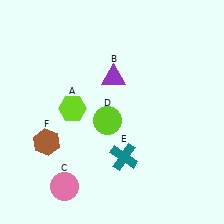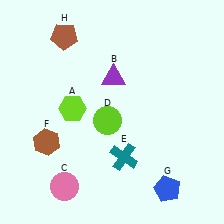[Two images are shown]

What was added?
A blue pentagon (G), a brown pentagon (H) were added in Image 2.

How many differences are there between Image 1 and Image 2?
There are 2 differences between the two images.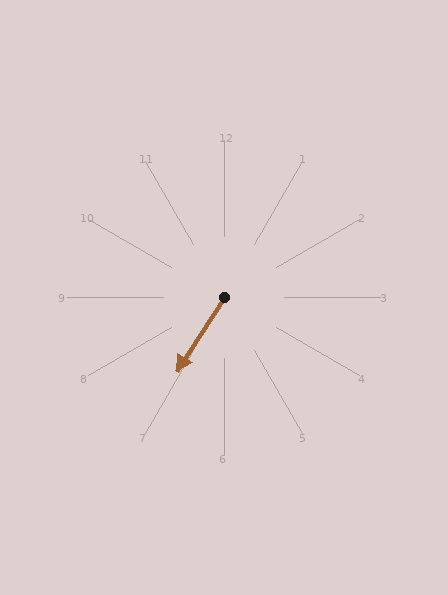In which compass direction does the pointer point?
Southwest.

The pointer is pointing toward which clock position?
Roughly 7 o'clock.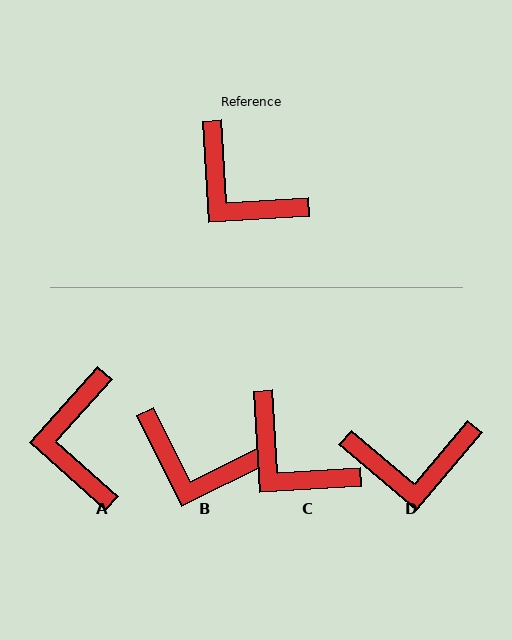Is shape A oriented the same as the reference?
No, it is off by about 46 degrees.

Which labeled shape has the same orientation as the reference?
C.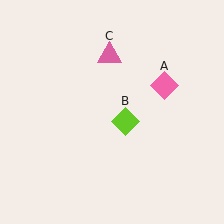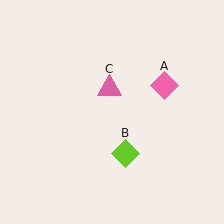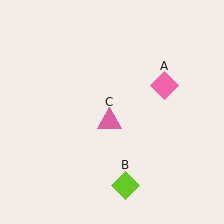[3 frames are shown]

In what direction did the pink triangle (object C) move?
The pink triangle (object C) moved down.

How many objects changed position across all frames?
2 objects changed position: lime diamond (object B), pink triangle (object C).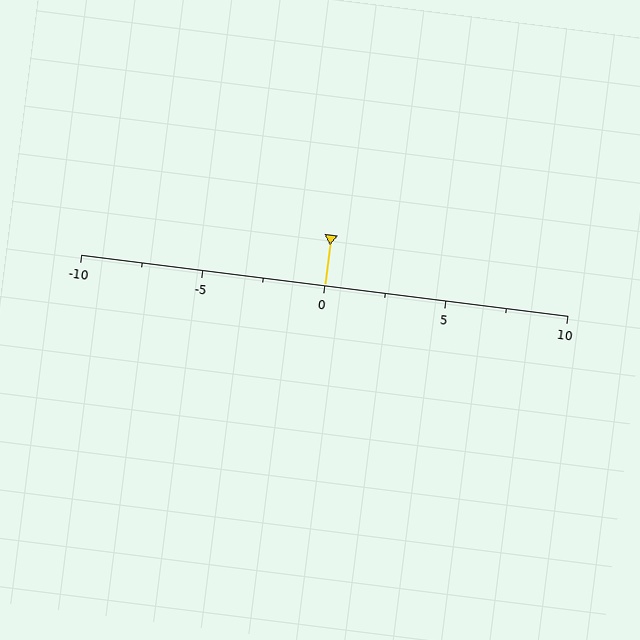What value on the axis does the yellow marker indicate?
The marker indicates approximately 0.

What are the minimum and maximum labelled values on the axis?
The axis runs from -10 to 10.